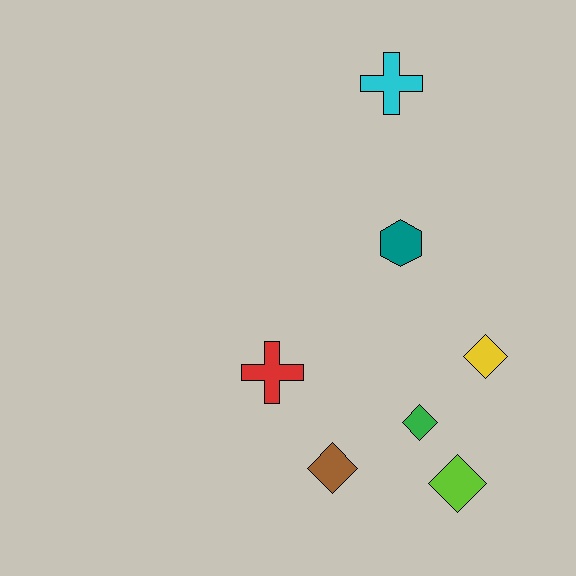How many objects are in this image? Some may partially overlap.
There are 7 objects.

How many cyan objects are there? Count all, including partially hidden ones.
There is 1 cyan object.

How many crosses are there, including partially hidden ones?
There are 2 crosses.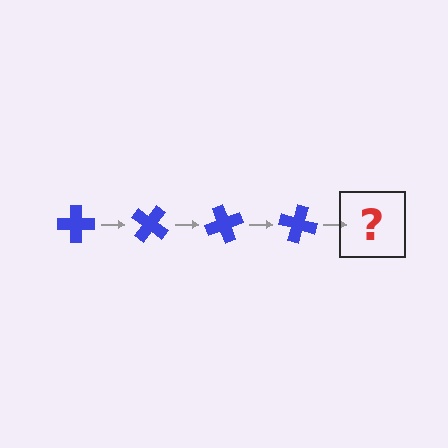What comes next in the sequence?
The next element should be a blue cross rotated 140 degrees.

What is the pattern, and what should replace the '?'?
The pattern is that the cross rotates 35 degrees each step. The '?' should be a blue cross rotated 140 degrees.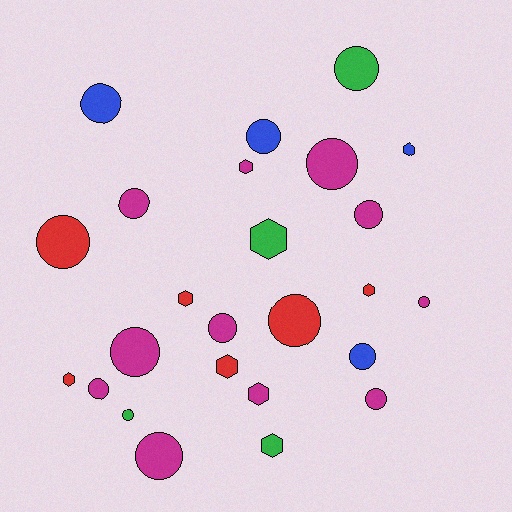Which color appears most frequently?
Magenta, with 11 objects.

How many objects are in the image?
There are 25 objects.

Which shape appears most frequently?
Circle, with 16 objects.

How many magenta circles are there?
There are 9 magenta circles.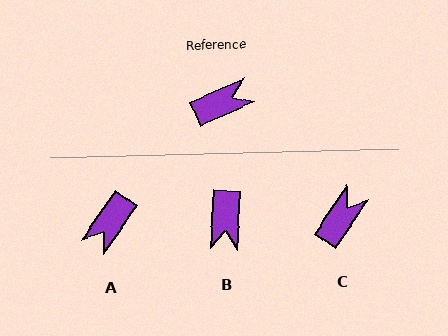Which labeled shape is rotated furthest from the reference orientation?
A, about 148 degrees away.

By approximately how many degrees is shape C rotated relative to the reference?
Approximately 33 degrees counter-clockwise.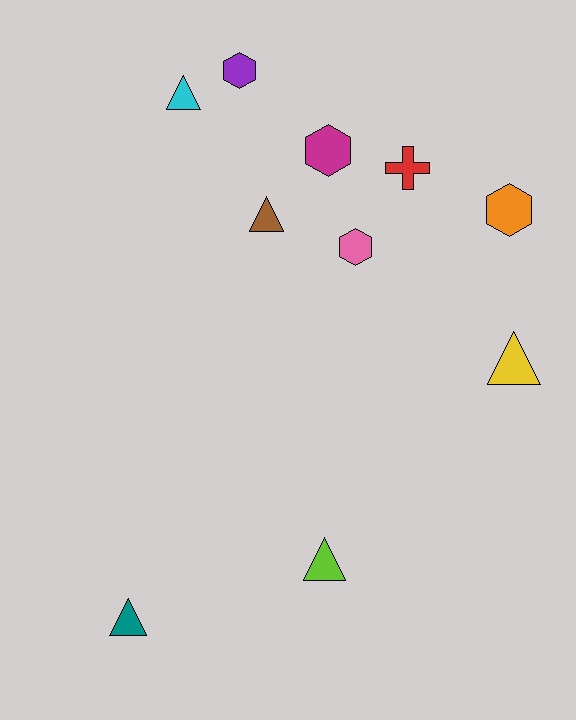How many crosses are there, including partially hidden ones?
There is 1 cross.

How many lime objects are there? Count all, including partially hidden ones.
There is 1 lime object.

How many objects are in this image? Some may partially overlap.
There are 10 objects.